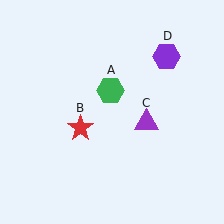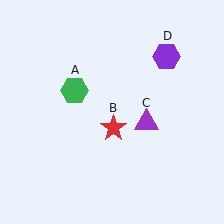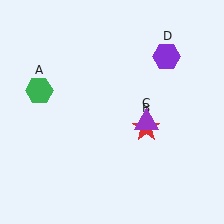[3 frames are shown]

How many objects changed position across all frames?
2 objects changed position: green hexagon (object A), red star (object B).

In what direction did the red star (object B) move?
The red star (object B) moved right.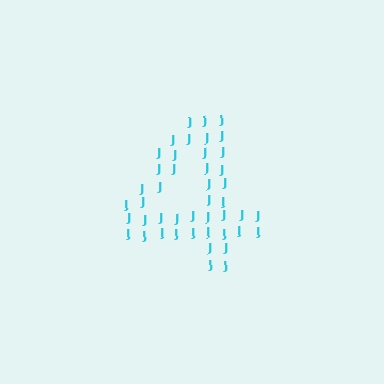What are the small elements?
The small elements are letter J's.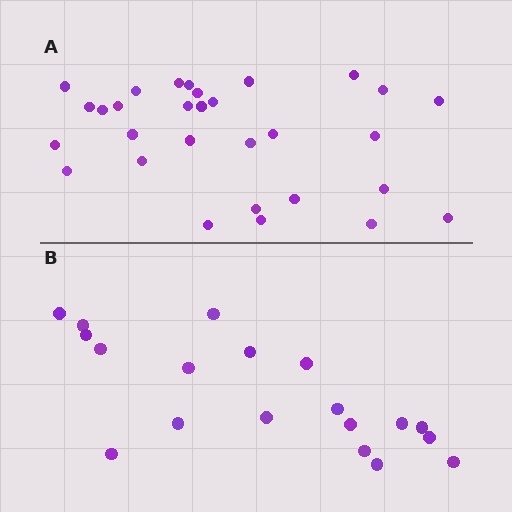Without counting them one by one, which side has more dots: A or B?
Region A (the top region) has more dots.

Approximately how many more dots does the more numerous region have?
Region A has roughly 12 or so more dots than region B.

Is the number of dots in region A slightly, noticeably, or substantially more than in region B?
Region A has substantially more. The ratio is roughly 1.6 to 1.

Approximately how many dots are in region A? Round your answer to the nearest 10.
About 30 dots.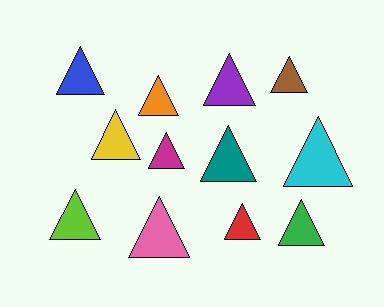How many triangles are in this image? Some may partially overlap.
There are 12 triangles.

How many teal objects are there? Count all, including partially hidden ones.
There is 1 teal object.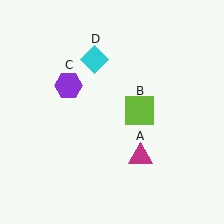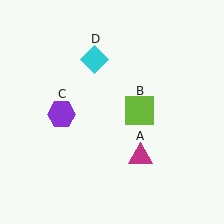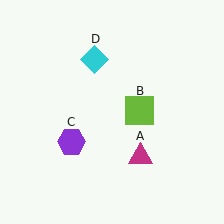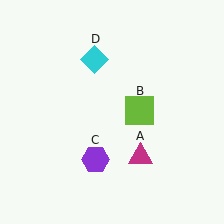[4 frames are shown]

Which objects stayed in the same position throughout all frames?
Magenta triangle (object A) and lime square (object B) and cyan diamond (object D) remained stationary.